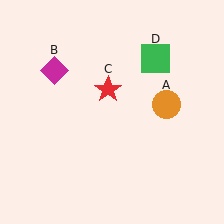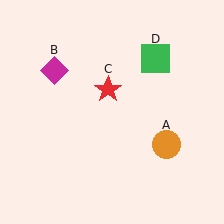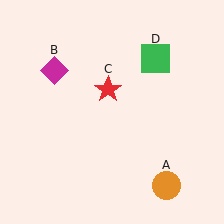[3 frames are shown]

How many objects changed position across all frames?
1 object changed position: orange circle (object A).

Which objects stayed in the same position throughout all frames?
Magenta diamond (object B) and red star (object C) and green square (object D) remained stationary.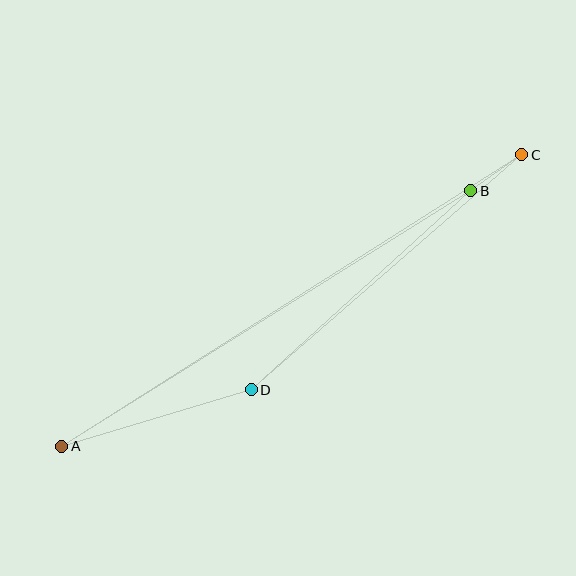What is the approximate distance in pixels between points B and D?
The distance between B and D is approximately 296 pixels.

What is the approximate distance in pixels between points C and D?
The distance between C and D is approximately 358 pixels.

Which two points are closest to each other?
Points B and C are closest to each other.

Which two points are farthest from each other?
Points A and C are farthest from each other.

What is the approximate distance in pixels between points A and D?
The distance between A and D is approximately 198 pixels.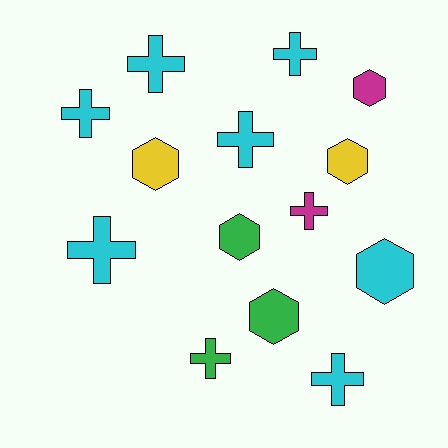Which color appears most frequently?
Cyan, with 7 objects.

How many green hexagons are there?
There are 2 green hexagons.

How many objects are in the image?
There are 14 objects.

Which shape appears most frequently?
Cross, with 8 objects.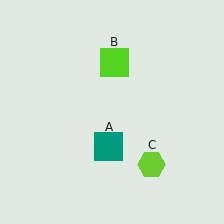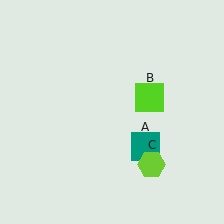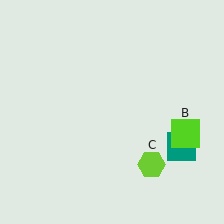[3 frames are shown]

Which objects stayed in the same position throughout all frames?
Lime hexagon (object C) remained stationary.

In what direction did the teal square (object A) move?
The teal square (object A) moved right.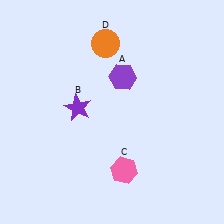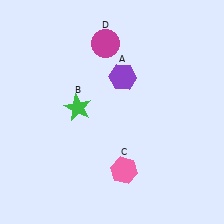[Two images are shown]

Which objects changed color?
B changed from purple to green. D changed from orange to magenta.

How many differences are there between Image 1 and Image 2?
There are 2 differences between the two images.